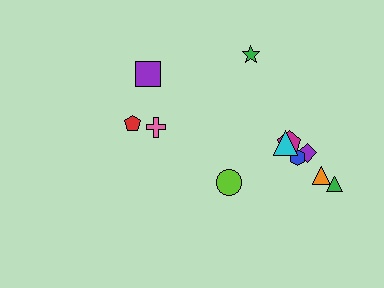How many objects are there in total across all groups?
There are 11 objects.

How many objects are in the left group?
There are 3 objects.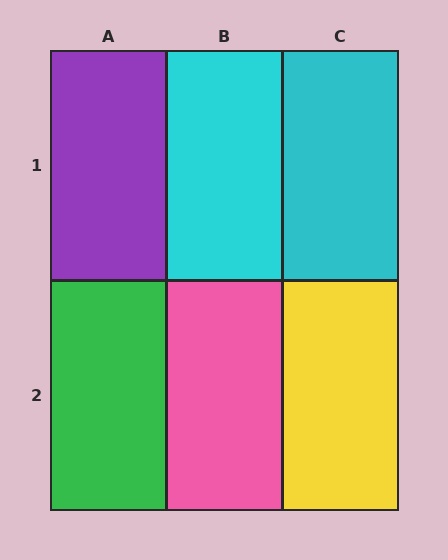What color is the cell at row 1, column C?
Cyan.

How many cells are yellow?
1 cell is yellow.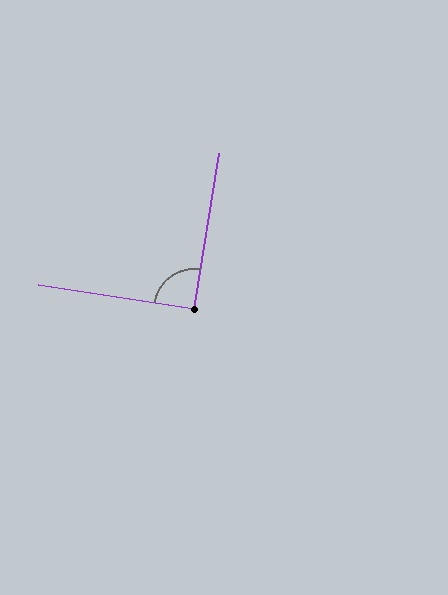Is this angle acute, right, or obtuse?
It is approximately a right angle.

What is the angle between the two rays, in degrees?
Approximately 91 degrees.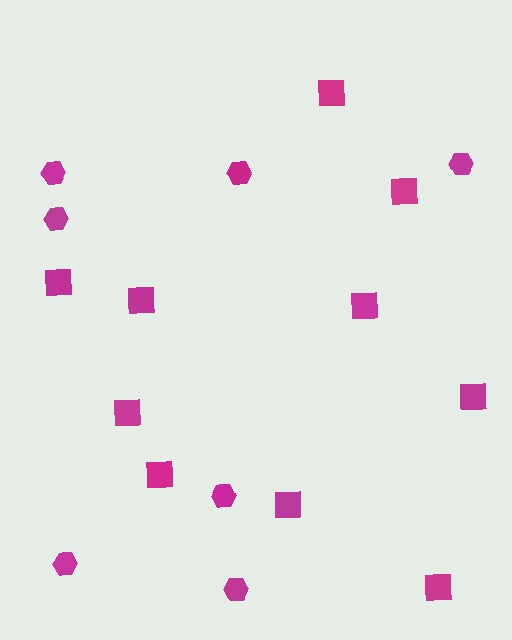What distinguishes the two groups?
There are 2 groups: one group of squares (10) and one group of hexagons (7).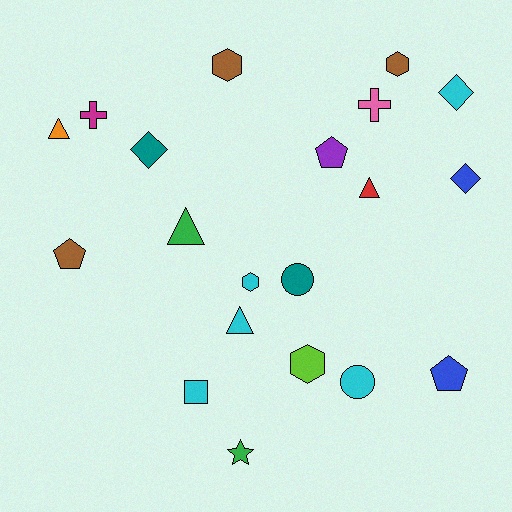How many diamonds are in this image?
There are 3 diamonds.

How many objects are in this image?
There are 20 objects.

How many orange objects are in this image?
There is 1 orange object.